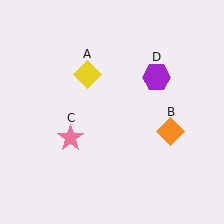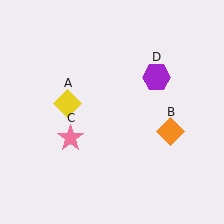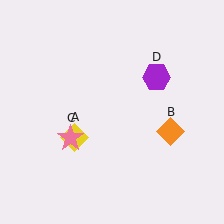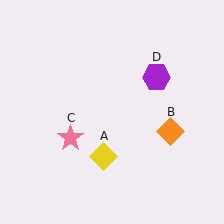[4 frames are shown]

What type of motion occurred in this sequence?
The yellow diamond (object A) rotated counterclockwise around the center of the scene.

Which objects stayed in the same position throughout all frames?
Orange diamond (object B) and pink star (object C) and purple hexagon (object D) remained stationary.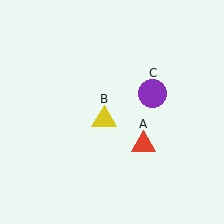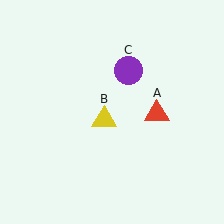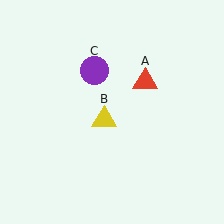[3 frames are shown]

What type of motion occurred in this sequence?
The red triangle (object A), purple circle (object C) rotated counterclockwise around the center of the scene.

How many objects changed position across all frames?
2 objects changed position: red triangle (object A), purple circle (object C).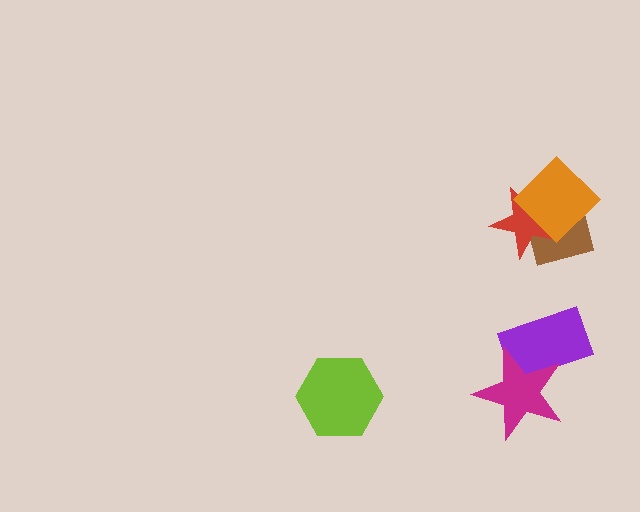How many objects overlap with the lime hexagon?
0 objects overlap with the lime hexagon.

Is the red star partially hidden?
Yes, it is partially covered by another shape.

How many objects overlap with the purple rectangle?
1 object overlaps with the purple rectangle.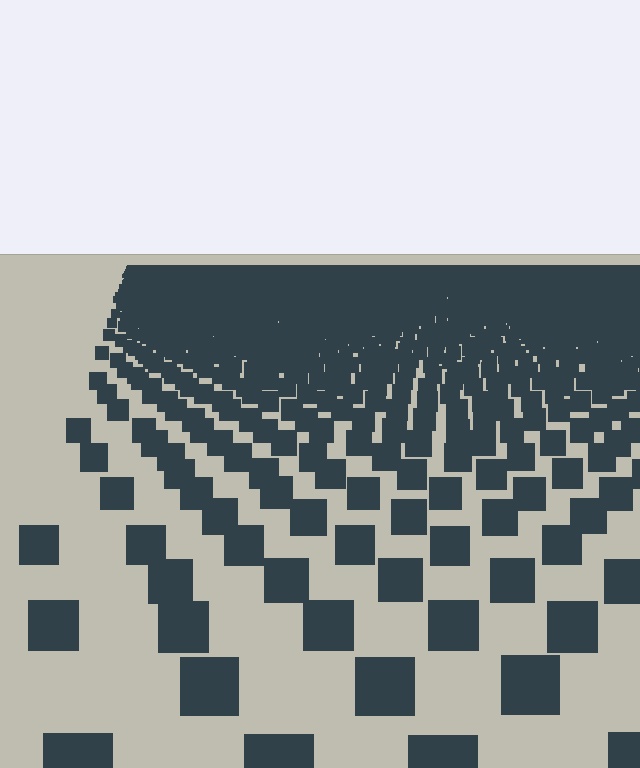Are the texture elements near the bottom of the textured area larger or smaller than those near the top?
Larger. Near the bottom, elements are closer to the viewer and appear at a bigger on-screen size.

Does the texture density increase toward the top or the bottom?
Density increases toward the top.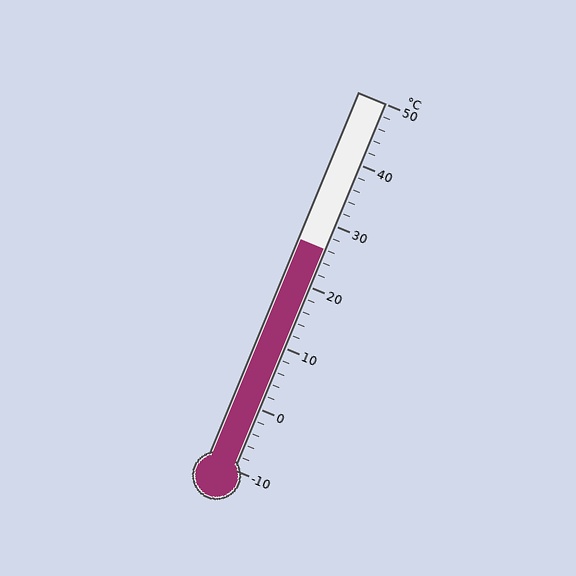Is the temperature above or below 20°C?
The temperature is above 20°C.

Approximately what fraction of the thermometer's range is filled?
The thermometer is filled to approximately 60% of its range.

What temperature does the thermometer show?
The thermometer shows approximately 26°C.